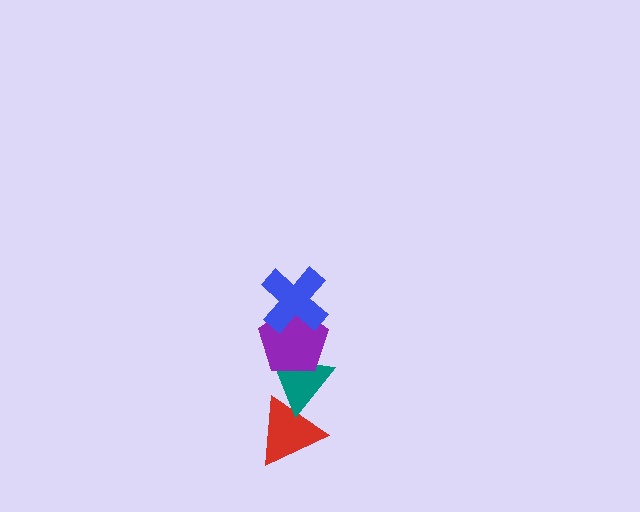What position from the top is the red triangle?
The red triangle is 4th from the top.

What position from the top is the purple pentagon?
The purple pentagon is 2nd from the top.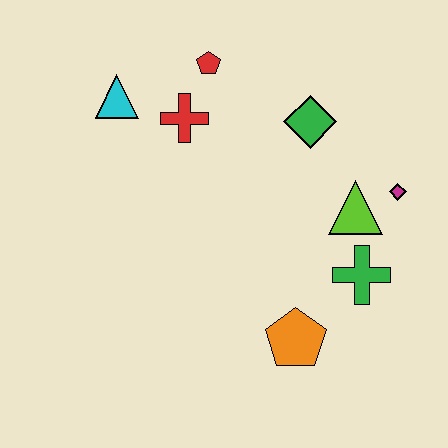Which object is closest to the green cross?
The lime triangle is closest to the green cross.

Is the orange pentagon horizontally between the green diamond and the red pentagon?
Yes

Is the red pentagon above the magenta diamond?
Yes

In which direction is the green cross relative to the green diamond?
The green cross is below the green diamond.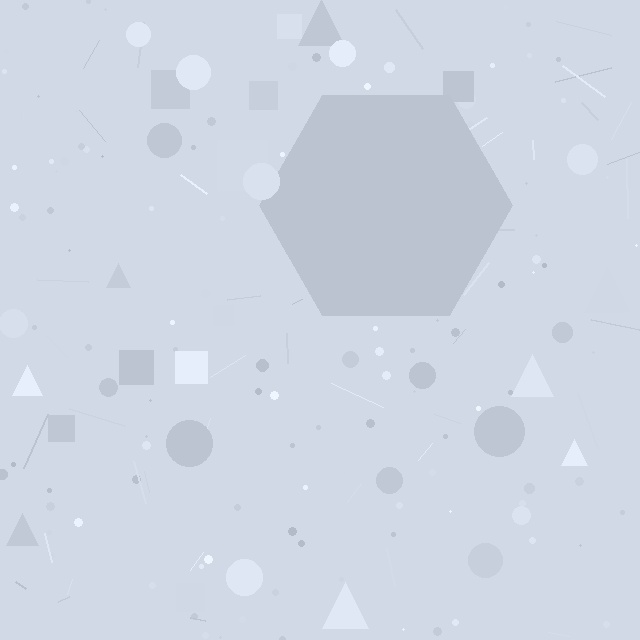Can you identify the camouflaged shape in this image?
The camouflaged shape is a hexagon.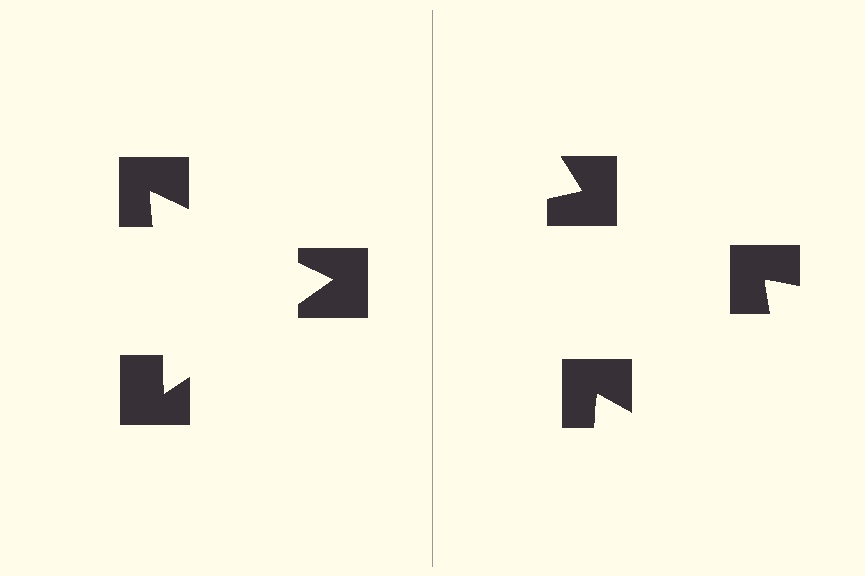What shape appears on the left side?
An illusory triangle.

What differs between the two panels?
The notched squares are positioned identically on both sides; only the wedge orientations differ. On the left they align to a triangle; on the right they are misaligned.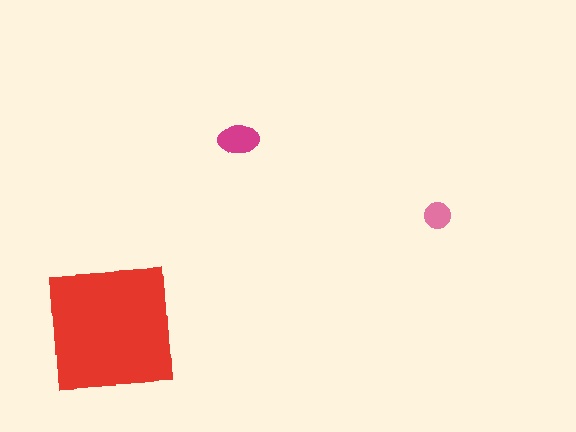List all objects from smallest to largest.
The pink circle, the magenta ellipse, the red square.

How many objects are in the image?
There are 3 objects in the image.